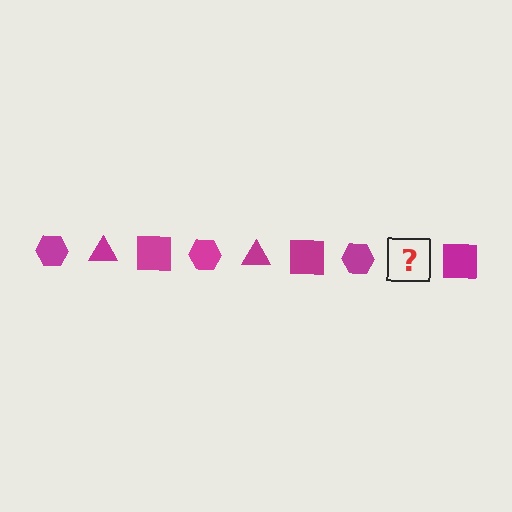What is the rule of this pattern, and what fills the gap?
The rule is that the pattern cycles through hexagon, triangle, square shapes in magenta. The gap should be filled with a magenta triangle.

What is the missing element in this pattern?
The missing element is a magenta triangle.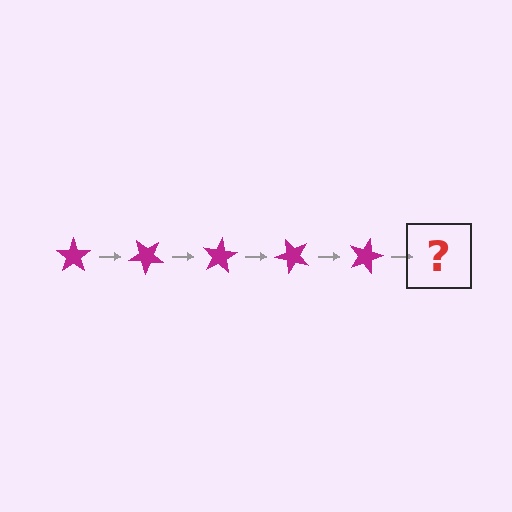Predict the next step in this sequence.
The next step is a magenta star rotated 200 degrees.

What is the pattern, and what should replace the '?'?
The pattern is that the star rotates 40 degrees each step. The '?' should be a magenta star rotated 200 degrees.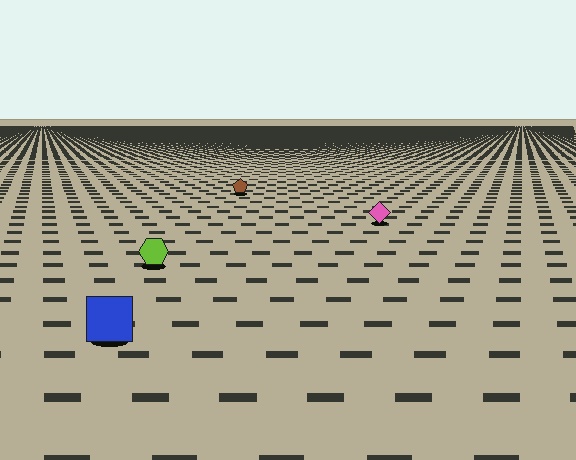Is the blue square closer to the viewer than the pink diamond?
Yes. The blue square is closer — you can tell from the texture gradient: the ground texture is coarser near it.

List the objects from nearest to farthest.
From nearest to farthest: the blue square, the lime hexagon, the pink diamond, the brown pentagon.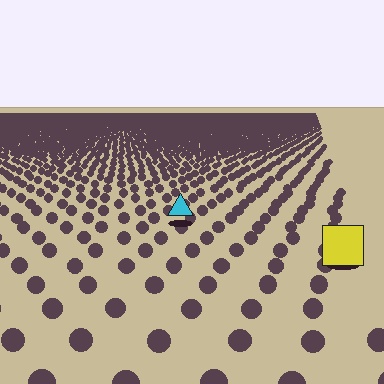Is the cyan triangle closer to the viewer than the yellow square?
No. The yellow square is closer — you can tell from the texture gradient: the ground texture is coarser near it.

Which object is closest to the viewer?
The yellow square is closest. The texture marks near it are larger and more spread out.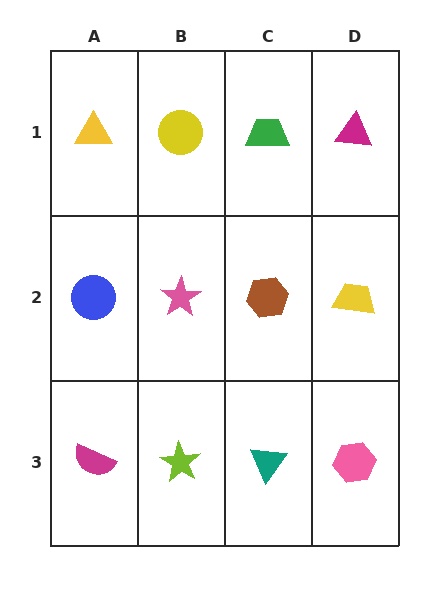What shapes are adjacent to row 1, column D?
A yellow trapezoid (row 2, column D), a green trapezoid (row 1, column C).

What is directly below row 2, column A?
A magenta semicircle.